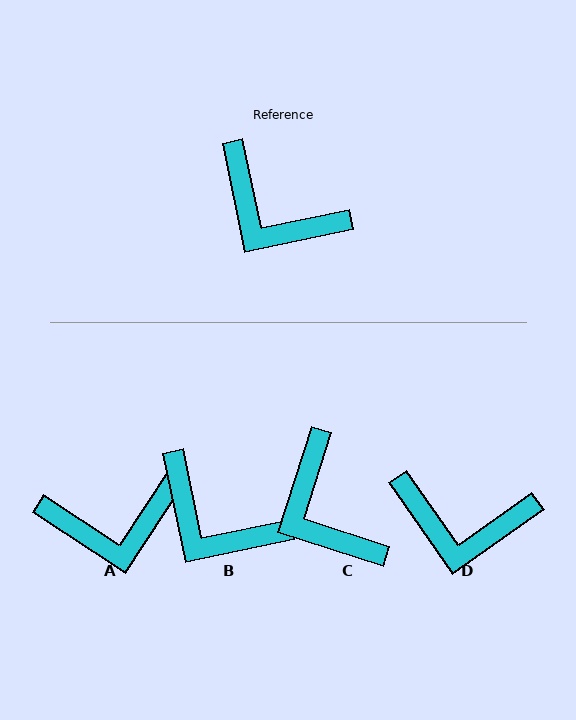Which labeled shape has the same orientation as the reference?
B.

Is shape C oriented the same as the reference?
No, it is off by about 29 degrees.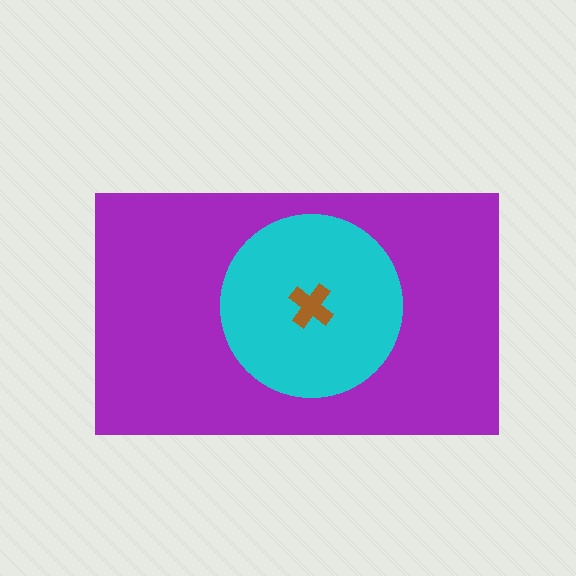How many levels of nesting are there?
3.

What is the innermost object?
The brown cross.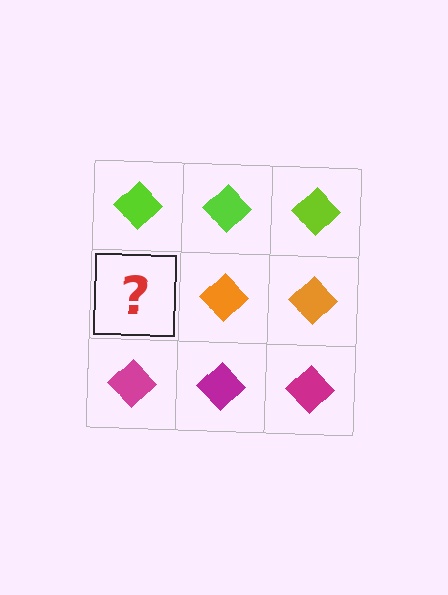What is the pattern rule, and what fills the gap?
The rule is that each row has a consistent color. The gap should be filled with an orange diamond.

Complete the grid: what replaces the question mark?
The question mark should be replaced with an orange diamond.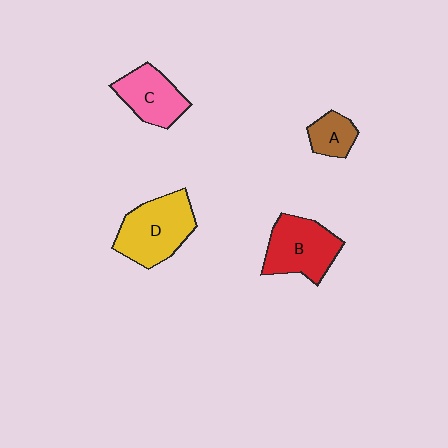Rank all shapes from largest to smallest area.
From largest to smallest: D (yellow), B (red), C (pink), A (brown).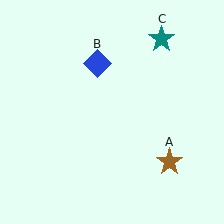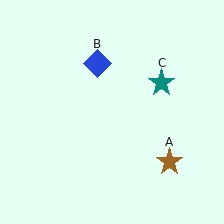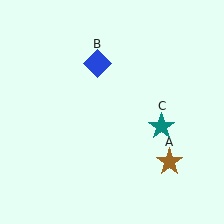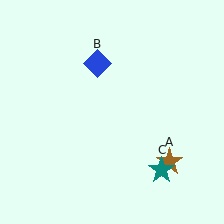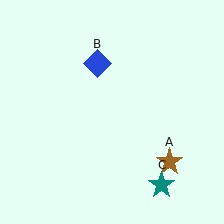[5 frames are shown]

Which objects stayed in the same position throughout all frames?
Brown star (object A) and blue diamond (object B) remained stationary.